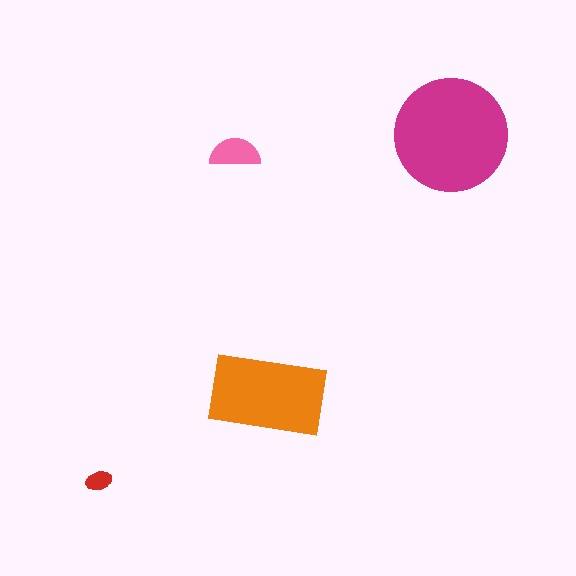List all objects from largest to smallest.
The magenta circle, the orange rectangle, the pink semicircle, the red ellipse.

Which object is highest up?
The magenta circle is topmost.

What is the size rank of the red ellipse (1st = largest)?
4th.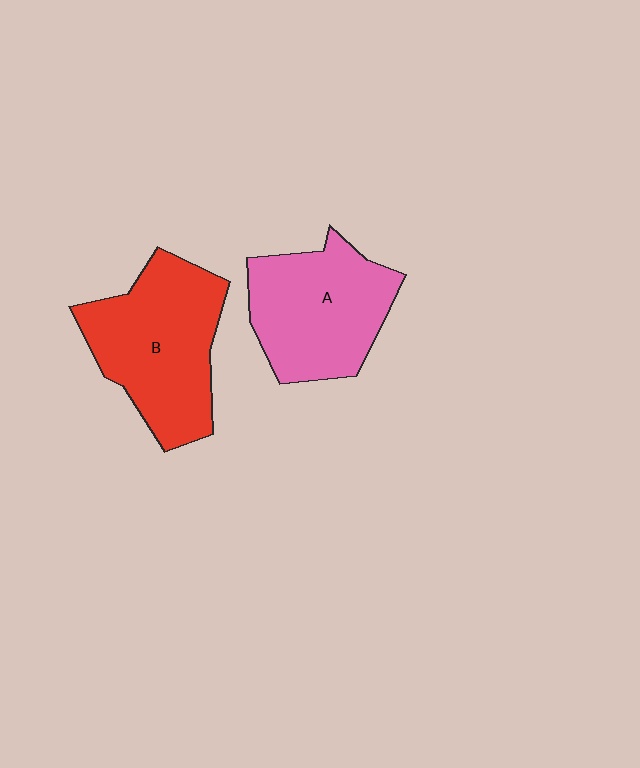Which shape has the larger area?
Shape B (red).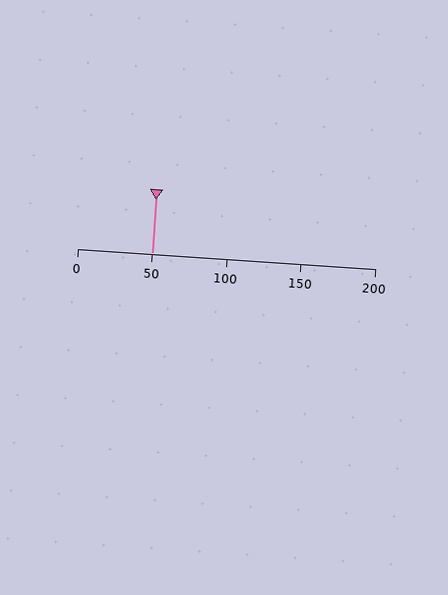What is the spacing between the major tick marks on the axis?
The major ticks are spaced 50 apart.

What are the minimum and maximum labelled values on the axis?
The axis runs from 0 to 200.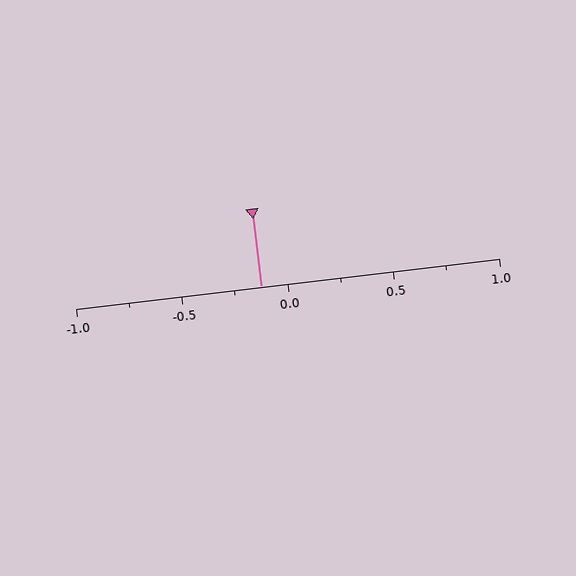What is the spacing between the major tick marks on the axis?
The major ticks are spaced 0.5 apart.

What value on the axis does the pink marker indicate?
The marker indicates approximately -0.12.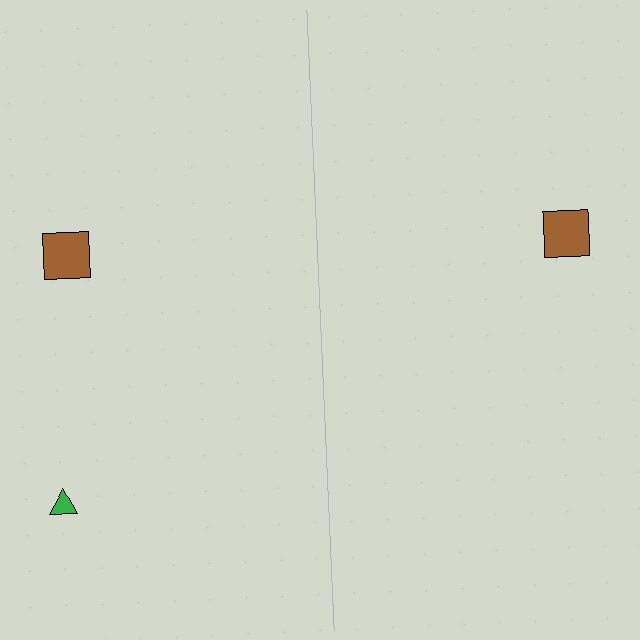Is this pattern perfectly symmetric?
No, the pattern is not perfectly symmetric. A green triangle is missing from the right side.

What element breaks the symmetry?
A green triangle is missing from the right side.